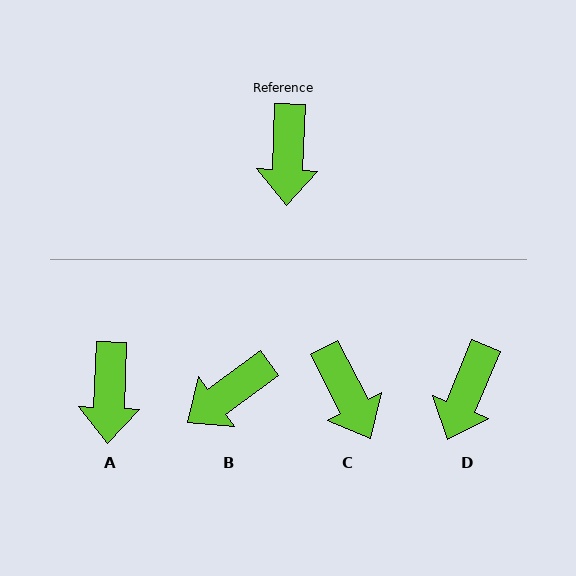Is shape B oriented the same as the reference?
No, it is off by about 52 degrees.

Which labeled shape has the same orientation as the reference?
A.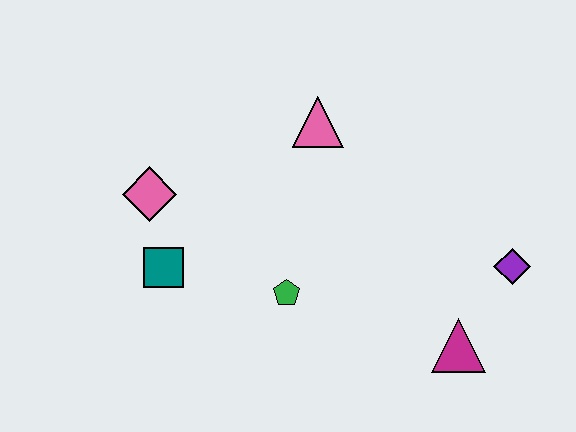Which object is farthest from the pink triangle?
The magenta triangle is farthest from the pink triangle.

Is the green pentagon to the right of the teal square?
Yes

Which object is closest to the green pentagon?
The teal square is closest to the green pentagon.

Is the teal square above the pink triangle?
No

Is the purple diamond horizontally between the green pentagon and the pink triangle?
No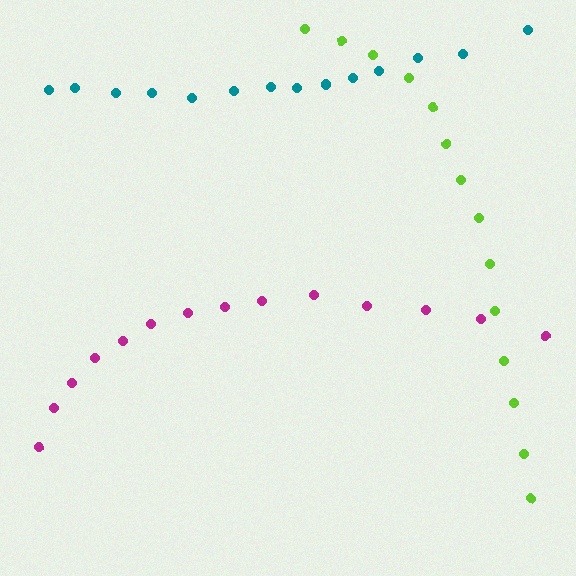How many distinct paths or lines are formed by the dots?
There are 3 distinct paths.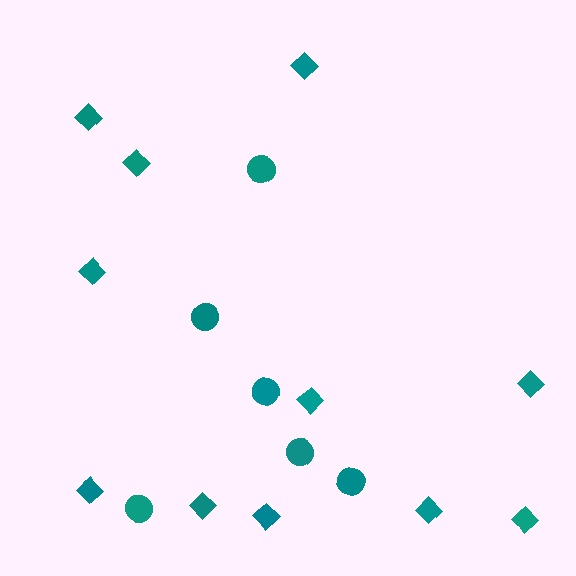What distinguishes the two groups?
There are 2 groups: one group of diamonds (11) and one group of circles (6).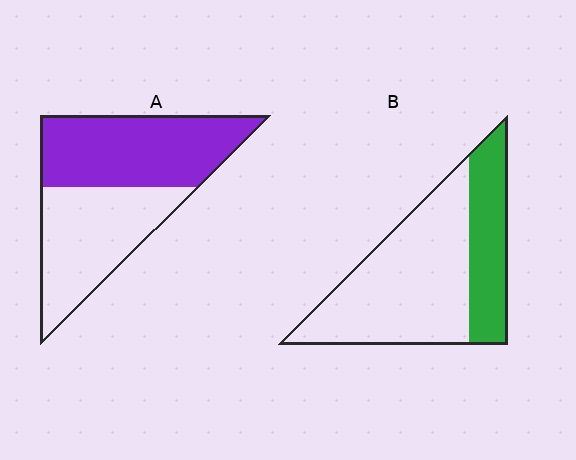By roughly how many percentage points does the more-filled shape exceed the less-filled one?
By roughly 20 percentage points (A over B).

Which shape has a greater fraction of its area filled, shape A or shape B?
Shape A.